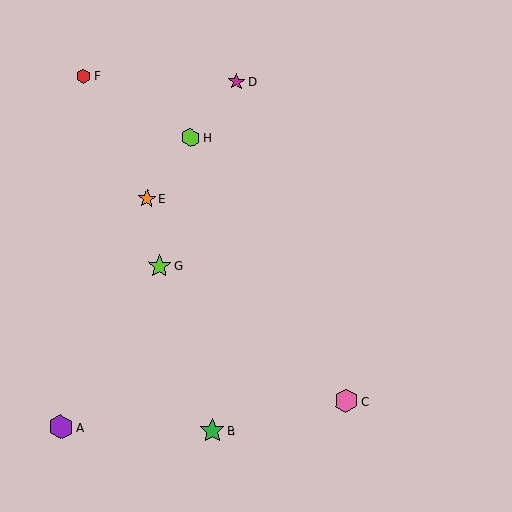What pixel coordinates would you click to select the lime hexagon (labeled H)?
Click at (190, 138) to select the lime hexagon H.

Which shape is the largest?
The green star (labeled B) is the largest.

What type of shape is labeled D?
Shape D is a magenta star.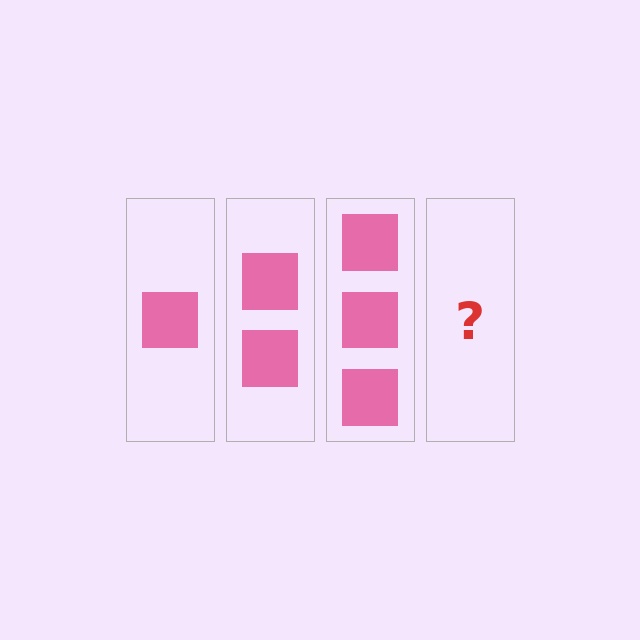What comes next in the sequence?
The next element should be 4 squares.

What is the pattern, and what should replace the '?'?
The pattern is that each step adds one more square. The '?' should be 4 squares.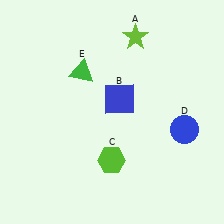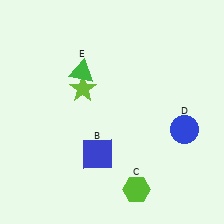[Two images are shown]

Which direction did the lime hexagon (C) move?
The lime hexagon (C) moved down.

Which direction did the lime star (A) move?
The lime star (A) moved left.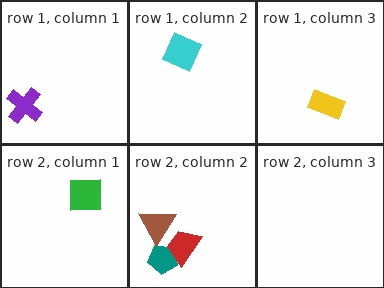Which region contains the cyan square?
The row 1, column 2 region.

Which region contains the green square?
The row 2, column 1 region.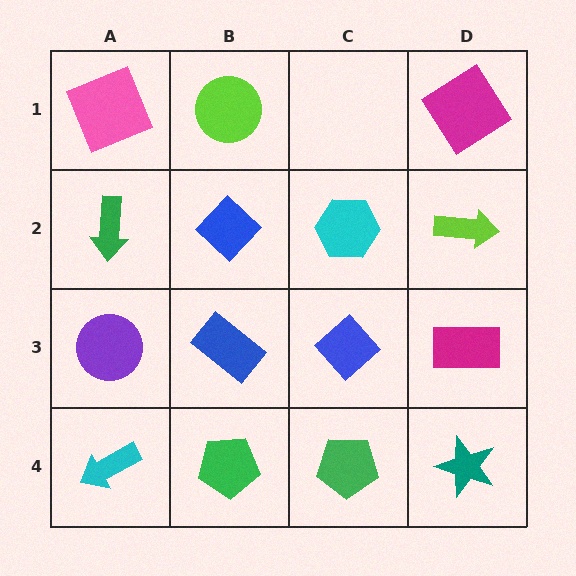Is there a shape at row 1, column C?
No, that cell is empty.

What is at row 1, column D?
A magenta diamond.